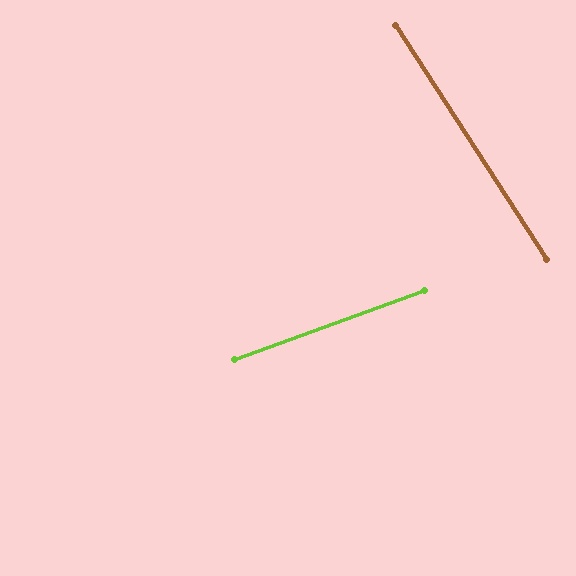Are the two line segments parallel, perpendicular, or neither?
Neither parallel nor perpendicular — they differ by about 77°.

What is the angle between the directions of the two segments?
Approximately 77 degrees.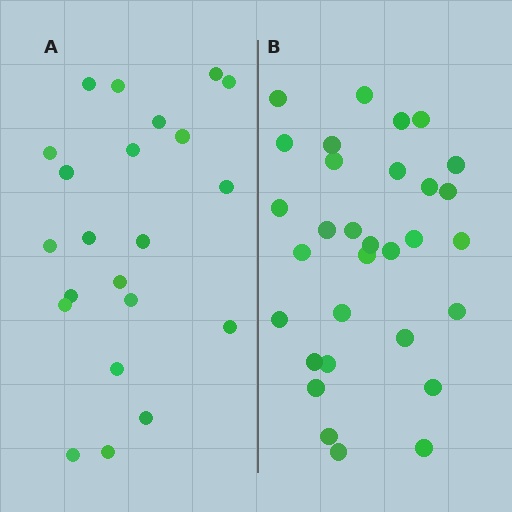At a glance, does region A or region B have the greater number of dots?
Region B (the right region) has more dots.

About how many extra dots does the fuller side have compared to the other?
Region B has roughly 8 or so more dots than region A.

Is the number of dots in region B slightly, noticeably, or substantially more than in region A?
Region B has noticeably more, but not dramatically so. The ratio is roughly 1.4 to 1.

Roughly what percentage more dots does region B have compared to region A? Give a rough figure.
About 40% more.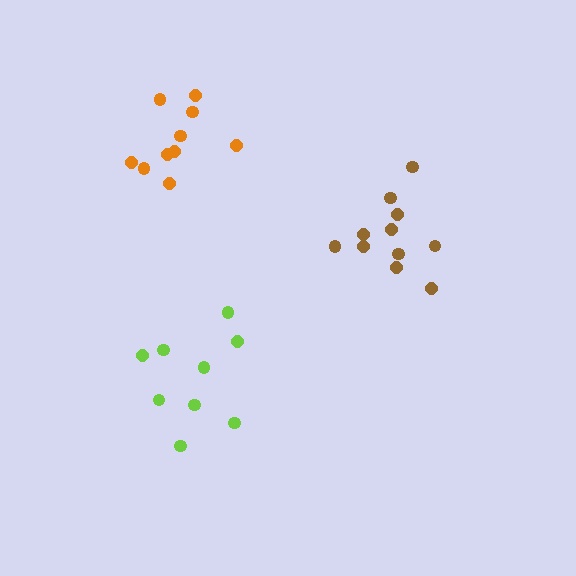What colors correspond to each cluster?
The clusters are colored: orange, brown, lime.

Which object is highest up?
The orange cluster is topmost.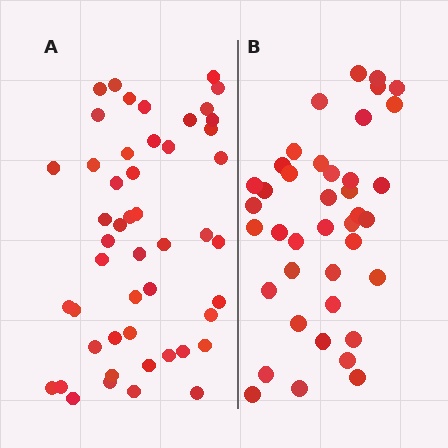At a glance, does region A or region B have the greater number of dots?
Region A (the left region) has more dots.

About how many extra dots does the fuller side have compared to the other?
Region A has roughly 8 or so more dots than region B.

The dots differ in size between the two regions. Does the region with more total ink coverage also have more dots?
No. Region B has more total ink coverage because its dots are larger, but region A actually contains more individual dots. Total area can be misleading — the number of items is what matters here.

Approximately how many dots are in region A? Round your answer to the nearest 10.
About 50 dots. (The exact count is 49, which rounds to 50.)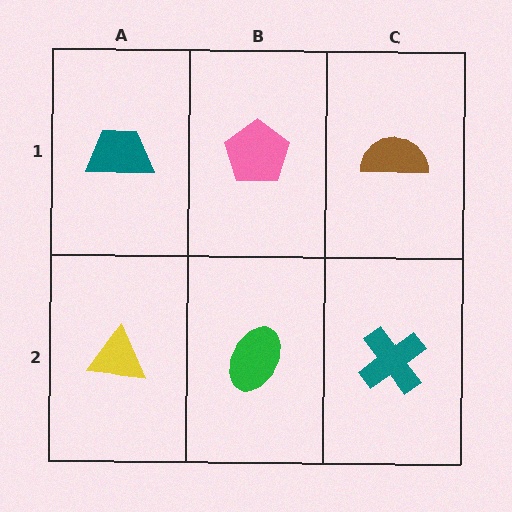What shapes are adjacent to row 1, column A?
A yellow triangle (row 2, column A), a pink pentagon (row 1, column B).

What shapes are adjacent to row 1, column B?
A green ellipse (row 2, column B), a teal trapezoid (row 1, column A), a brown semicircle (row 1, column C).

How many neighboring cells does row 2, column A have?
2.